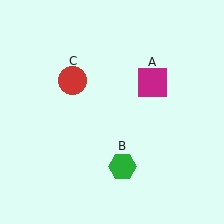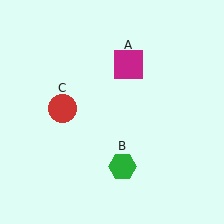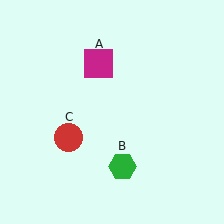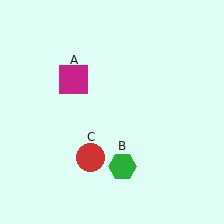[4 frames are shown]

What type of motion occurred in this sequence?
The magenta square (object A), red circle (object C) rotated counterclockwise around the center of the scene.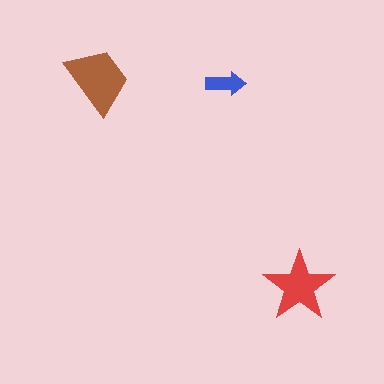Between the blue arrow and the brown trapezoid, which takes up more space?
The brown trapezoid.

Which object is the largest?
The brown trapezoid.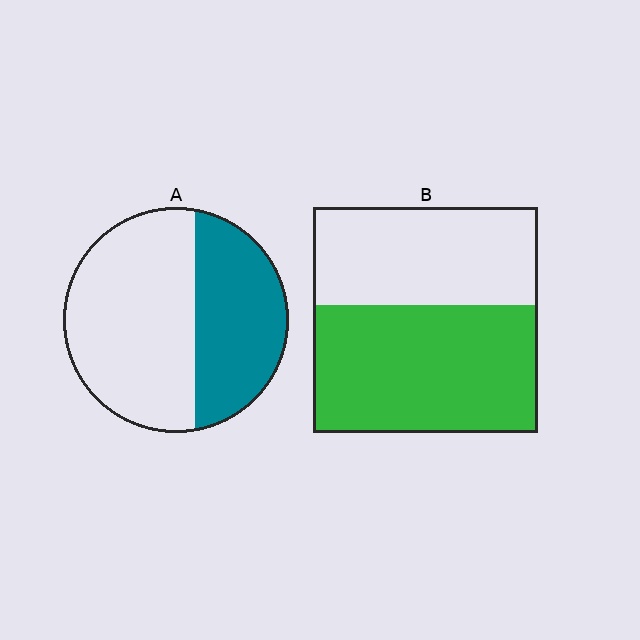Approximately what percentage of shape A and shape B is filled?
A is approximately 40% and B is approximately 55%.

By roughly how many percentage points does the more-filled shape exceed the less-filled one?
By roughly 15 percentage points (B over A).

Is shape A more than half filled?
No.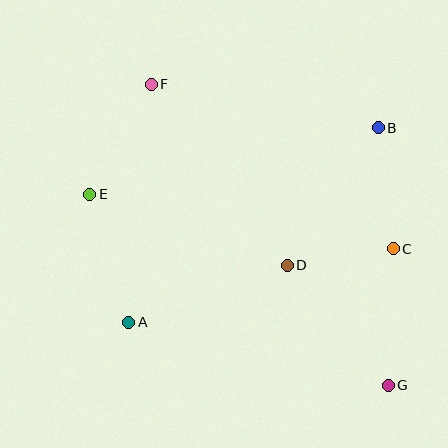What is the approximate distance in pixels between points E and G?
The distance between E and G is approximately 354 pixels.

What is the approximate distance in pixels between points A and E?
The distance between A and E is approximately 134 pixels.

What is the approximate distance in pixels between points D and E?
The distance between D and E is approximately 210 pixels.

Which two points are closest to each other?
Points C and D are closest to each other.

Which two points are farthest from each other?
Points F and G are farthest from each other.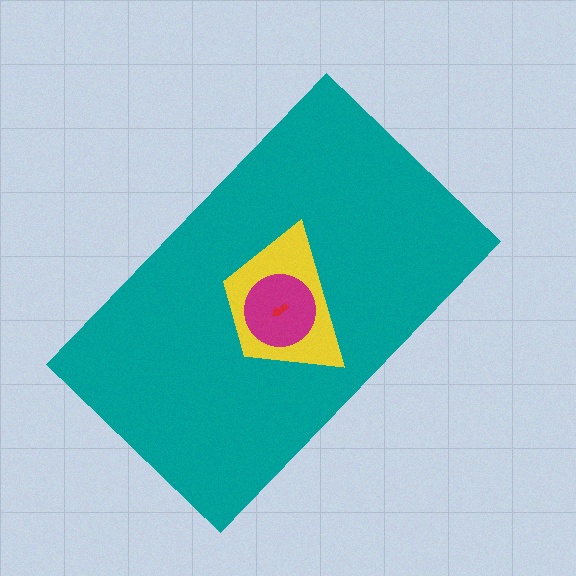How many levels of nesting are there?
4.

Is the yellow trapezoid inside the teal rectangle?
Yes.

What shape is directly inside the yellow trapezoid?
The magenta circle.